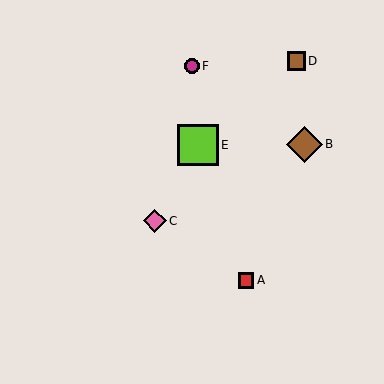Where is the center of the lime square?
The center of the lime square is at (198, 145).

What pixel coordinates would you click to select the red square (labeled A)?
Click at (246, 280) to select the red square A.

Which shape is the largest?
The lime square (labeled E) is the largest.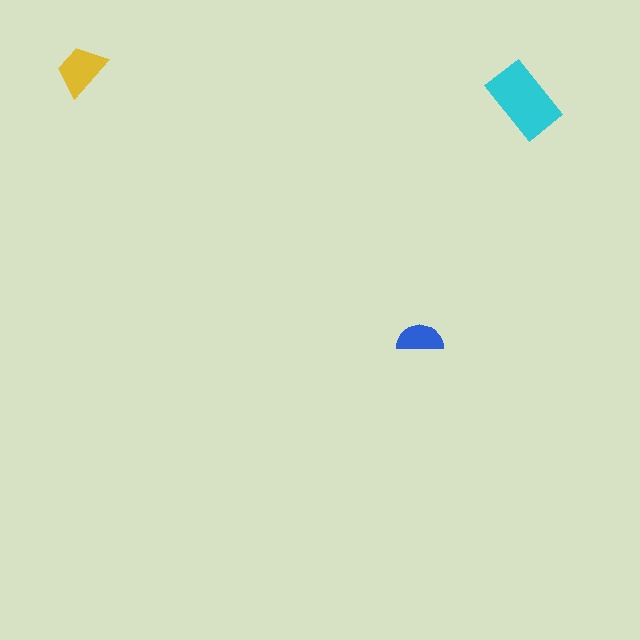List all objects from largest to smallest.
The cyan rectangle, the yellow trapezoid, the blue semicircle.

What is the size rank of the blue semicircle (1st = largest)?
3rd.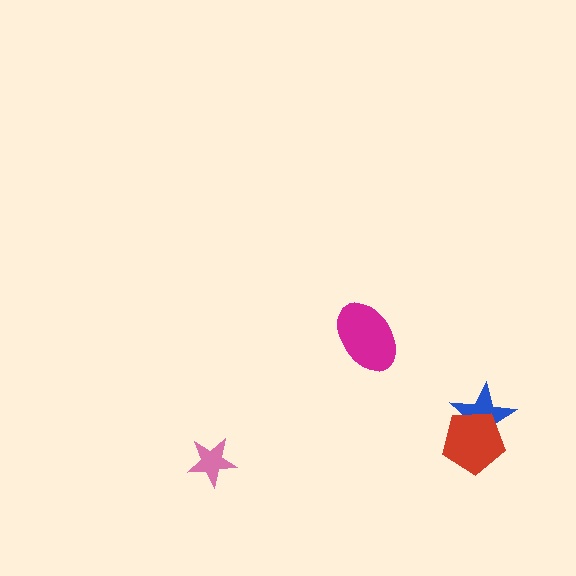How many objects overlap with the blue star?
1 object overlaps with the blue star.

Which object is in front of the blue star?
The red pentagon is in front of the blue star.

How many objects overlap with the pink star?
0 objects overlap with the pink star.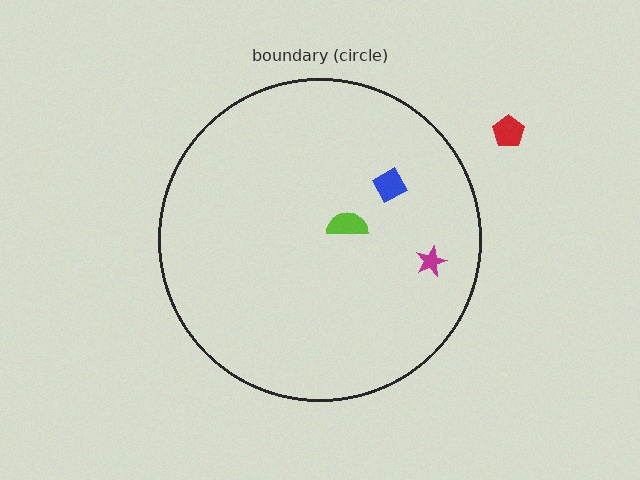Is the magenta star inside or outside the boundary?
Inside.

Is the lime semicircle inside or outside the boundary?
Inside.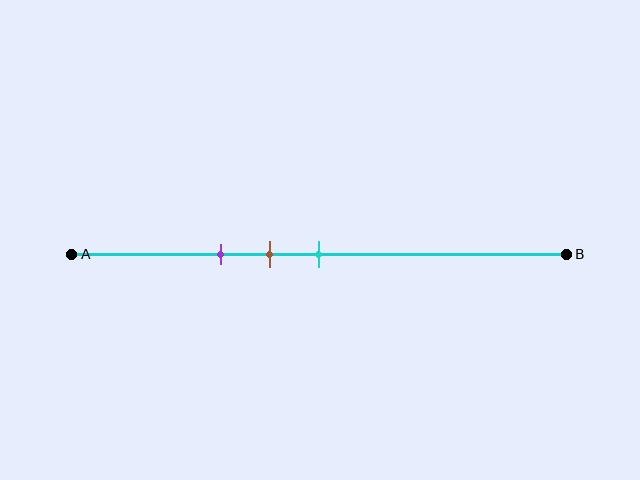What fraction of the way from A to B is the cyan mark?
The cyan mark is approximately 50% (0.5) of the way from A to B.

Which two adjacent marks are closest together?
The brown and cyan marks are the closest adjacent pair.